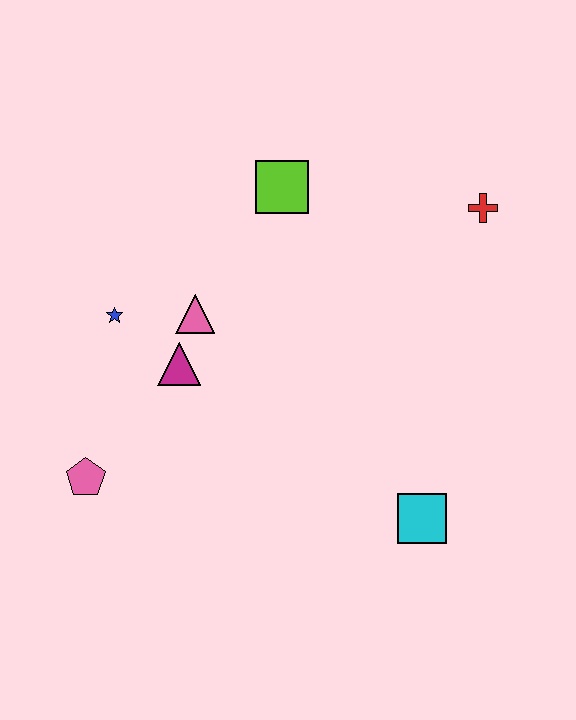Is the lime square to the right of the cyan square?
No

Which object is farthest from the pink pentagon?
The red cross is farthest from the pink pentagon.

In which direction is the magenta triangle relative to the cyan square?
The magenta triangle is to the left of the cyan square.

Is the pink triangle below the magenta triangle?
No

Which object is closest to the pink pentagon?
The magenta triangle is closest to the pink pentagon.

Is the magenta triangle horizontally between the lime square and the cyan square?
No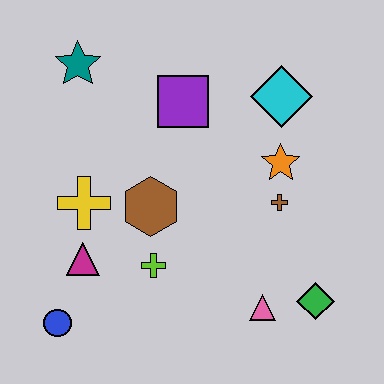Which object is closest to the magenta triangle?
The yellow cross is closest to the magenta triangle.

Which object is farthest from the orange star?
The blue circle is farthest from the orange star.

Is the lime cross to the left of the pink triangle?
Yes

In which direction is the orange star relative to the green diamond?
The orange star is above the green diamond.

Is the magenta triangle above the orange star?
No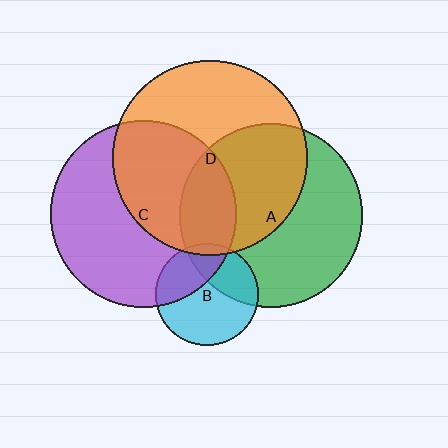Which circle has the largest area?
Circle D (orange).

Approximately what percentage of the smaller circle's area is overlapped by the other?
Approximately 35%.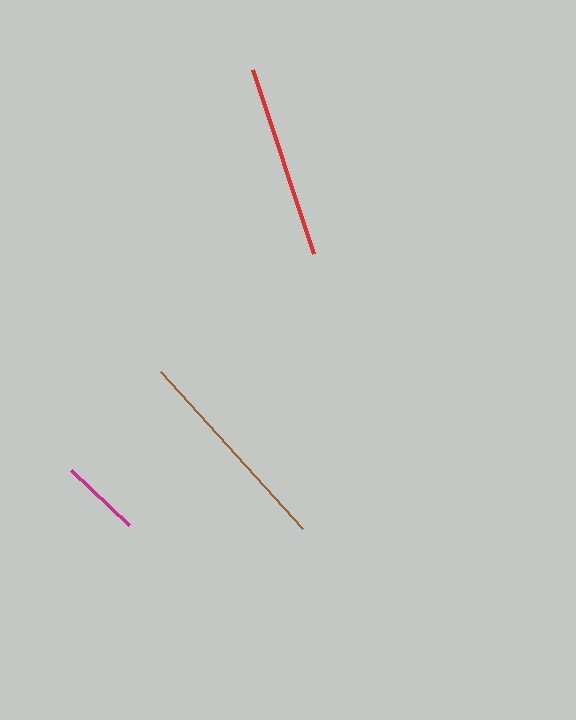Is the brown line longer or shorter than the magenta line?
The brown line is longer than the magenta line.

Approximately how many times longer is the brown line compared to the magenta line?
The brown line is approximately 2.7 times the length of the magenta line.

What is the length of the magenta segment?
The magenta segment is approximately 80 pixels long.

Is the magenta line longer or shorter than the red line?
The red line is longer than the magenta line.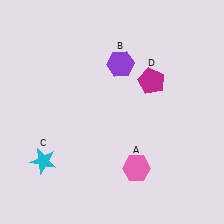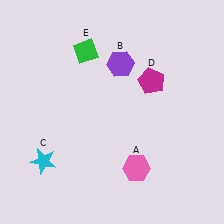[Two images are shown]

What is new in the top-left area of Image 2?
A green diamond (E) was added in the top-left area of Image 2.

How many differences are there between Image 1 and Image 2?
There is 1 difference between the two images.